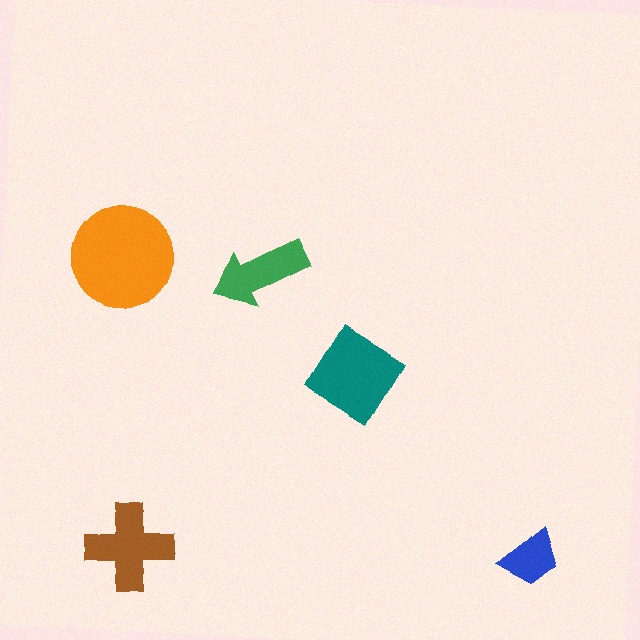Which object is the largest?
The orange circle.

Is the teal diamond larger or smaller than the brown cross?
Larger.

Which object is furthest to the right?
The blue trapezoid is rightmost.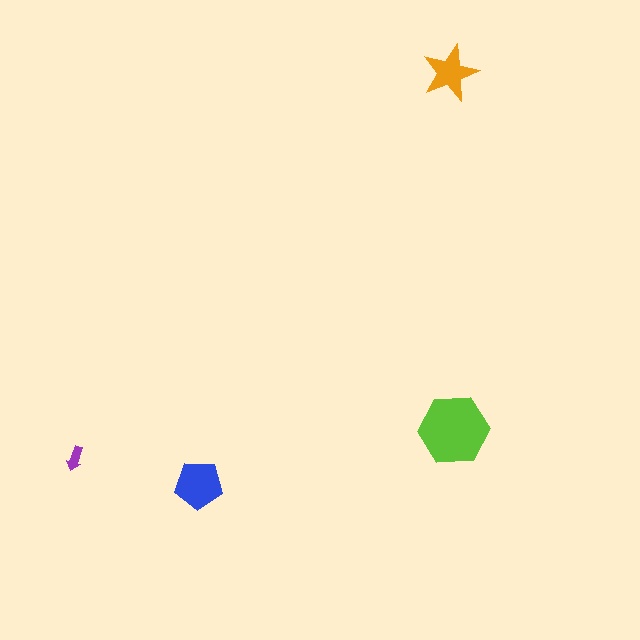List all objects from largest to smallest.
The lime hexagon, the blue pentagon, the orange star, the purple arrow.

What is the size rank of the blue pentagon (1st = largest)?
2nd.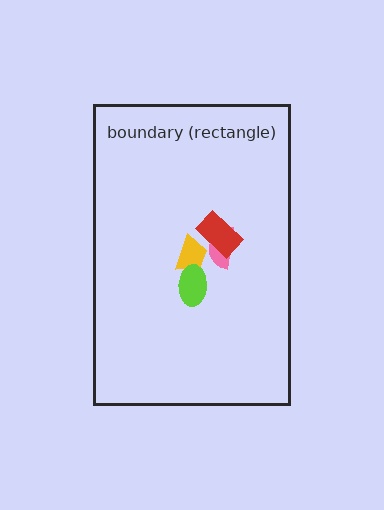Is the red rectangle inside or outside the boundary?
Inside.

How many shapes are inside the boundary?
4 inside, 0 outside.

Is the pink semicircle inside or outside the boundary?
Inside.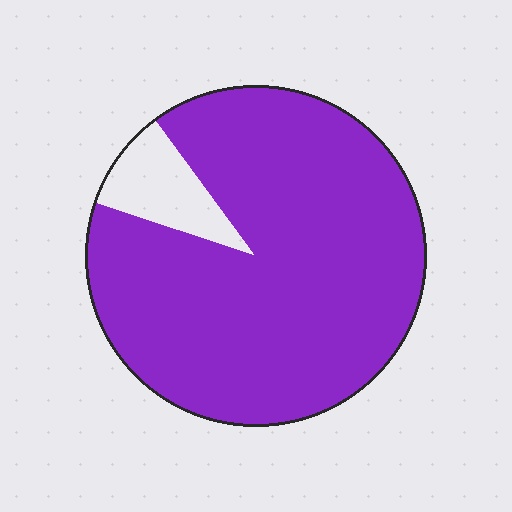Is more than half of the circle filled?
Yes.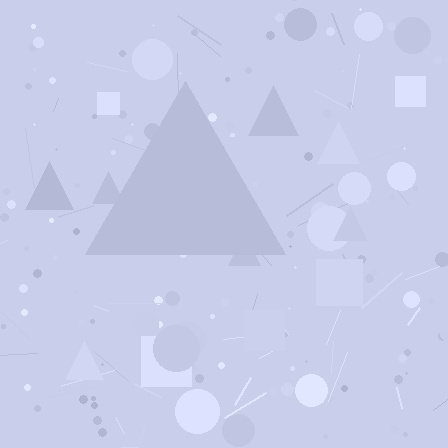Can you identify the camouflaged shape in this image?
The camouflaged shape is a triangle.